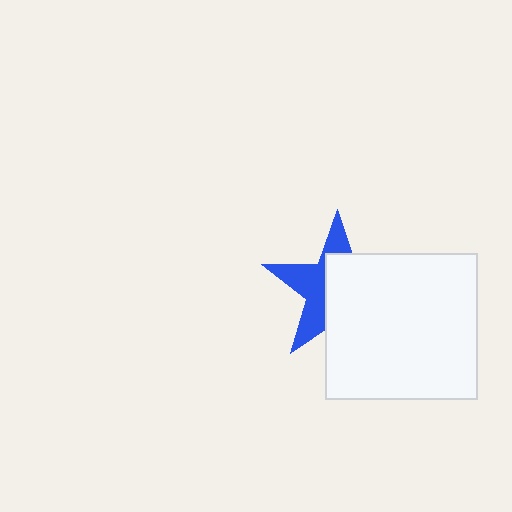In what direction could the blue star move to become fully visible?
The blue star could move toward the upper-left. That would shift it out from behind the white rectangle entirely.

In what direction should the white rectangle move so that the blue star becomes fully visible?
The white rectangle should move toward the lower-right. That is the shortest direction to clear the overlap and leave the blue star fully visible.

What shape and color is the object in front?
The object in front is a white rectangle.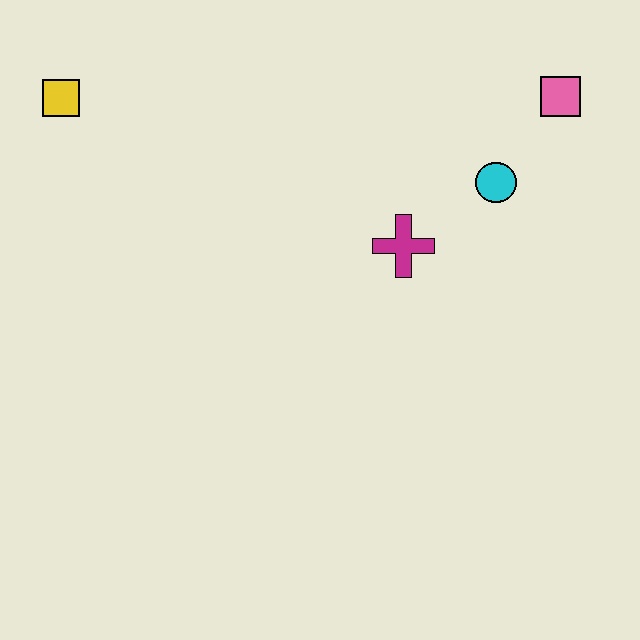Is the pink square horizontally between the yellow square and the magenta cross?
No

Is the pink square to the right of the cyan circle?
Yes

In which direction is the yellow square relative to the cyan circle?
The yellow square is to the left of the cyan circle.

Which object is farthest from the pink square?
The yellow square is farthest from the pink square.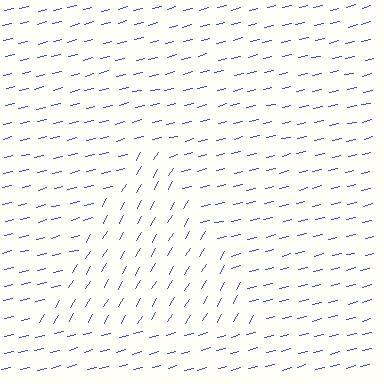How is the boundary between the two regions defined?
The boundary is defined purely by a change in line orientation (approximately 45 degrees difference). All lines are the same color and thickness.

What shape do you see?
I see a triangle.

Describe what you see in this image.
The image is filled with small blue line segments. A triangle region in the image has lines oriented differently from the surrounding lines, creating a visible texture boundary.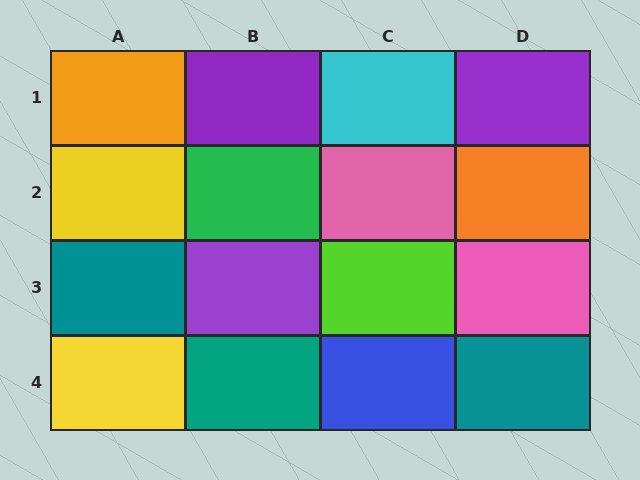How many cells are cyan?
1 cell is cyan.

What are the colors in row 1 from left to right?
Orange, purple, cyan, purple.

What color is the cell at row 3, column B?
Purple.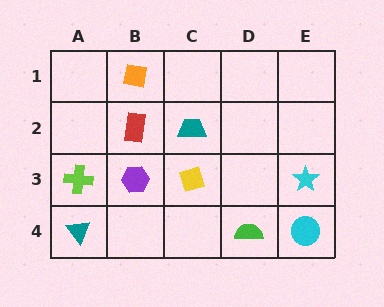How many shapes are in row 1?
1 shape.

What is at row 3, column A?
A lime cross.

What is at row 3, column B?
A purple hexagon.